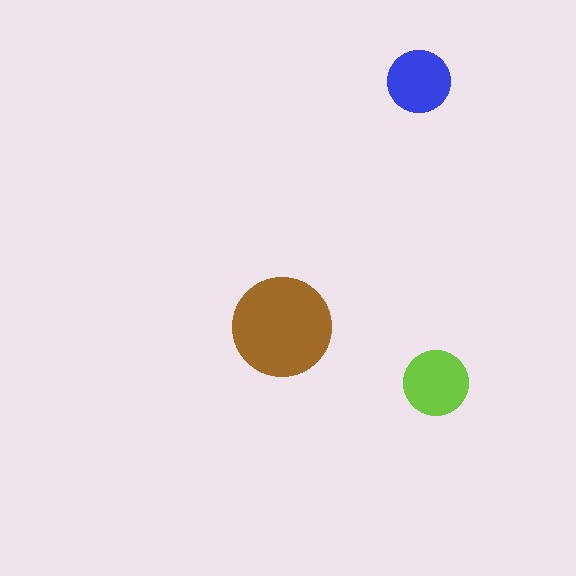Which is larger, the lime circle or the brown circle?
The brown one.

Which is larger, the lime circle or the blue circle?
The lime one.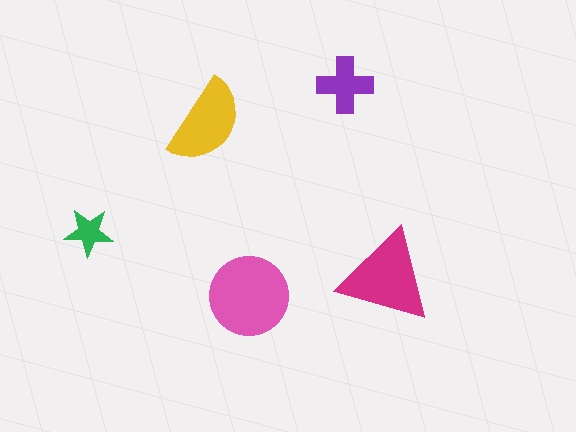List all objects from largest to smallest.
The pink circle, the magenta triangle, the yellow semicircle, the purple cross, the green star.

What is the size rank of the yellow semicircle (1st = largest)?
3rd.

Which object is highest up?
The purple cross is topmost.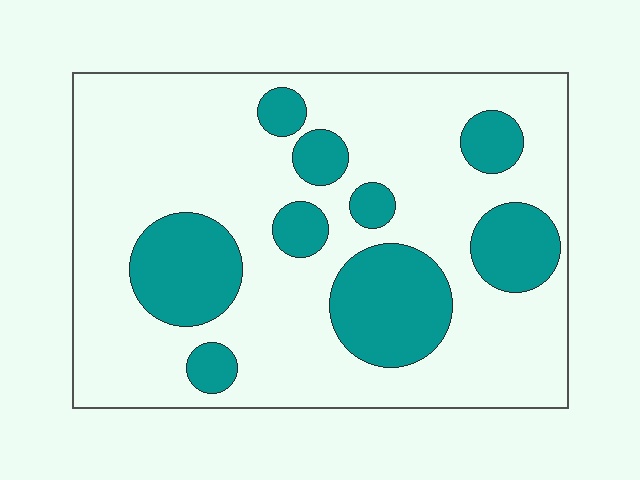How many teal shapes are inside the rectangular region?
9.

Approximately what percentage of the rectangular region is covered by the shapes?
Approximately 25%.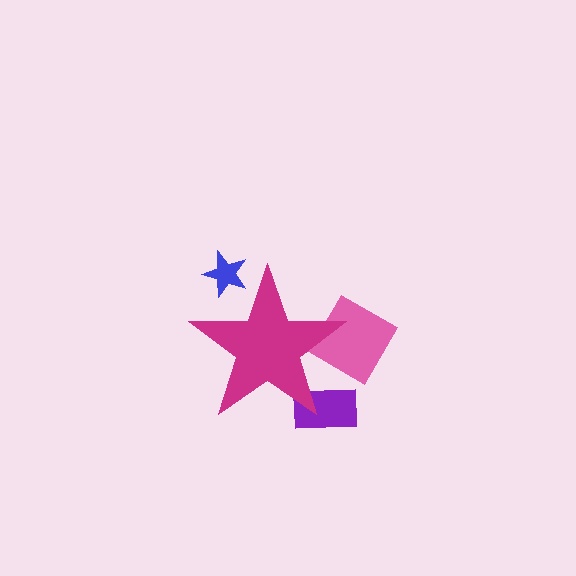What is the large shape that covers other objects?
A magenta star.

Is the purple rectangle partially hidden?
Yes, the purple rectangle is partially hidden behind the magenta star.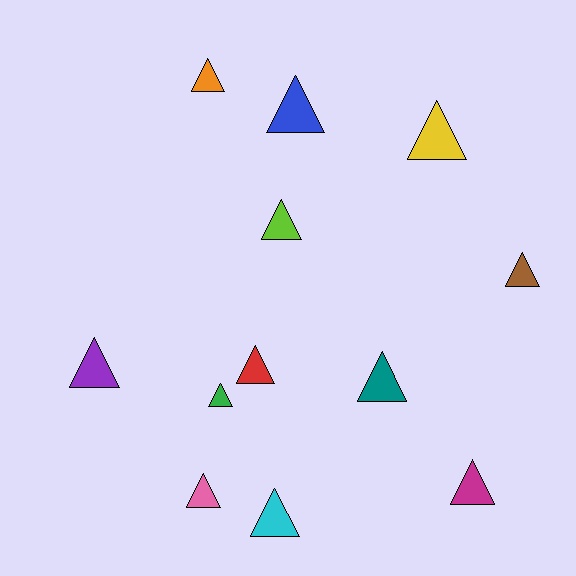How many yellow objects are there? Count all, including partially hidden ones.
There is 1 yellow object.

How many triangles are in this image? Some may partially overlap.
There are 12 triangles.